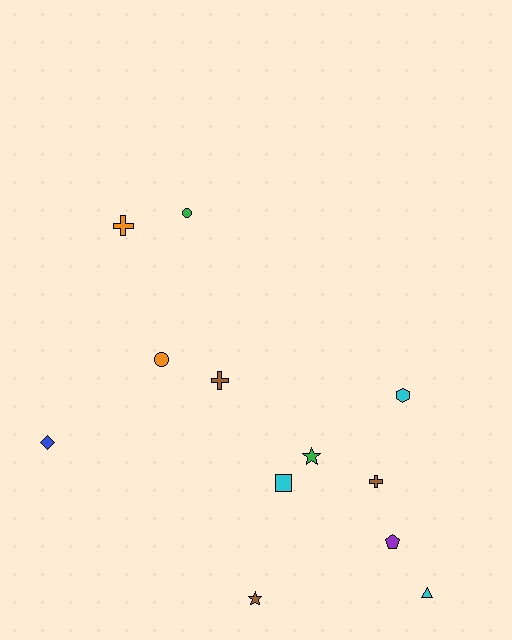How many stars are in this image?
There are 2 stars.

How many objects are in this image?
There are 12 objects.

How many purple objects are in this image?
There is 1 purple object.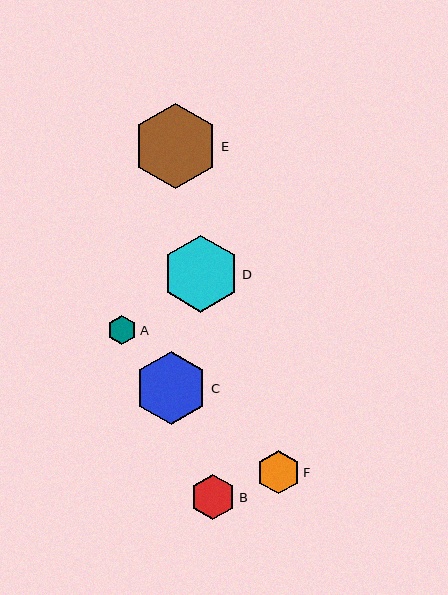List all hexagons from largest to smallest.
From largest to smallest: E, D, C, B, F, A.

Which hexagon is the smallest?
Hexagon A is the smallest with a size of approximately 29 pixels.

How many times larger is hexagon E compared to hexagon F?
Hexagon E is approximately 2.0 times the size of hexagon F.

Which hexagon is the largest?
Hexagon E is the largest with a size of approximately 86 pixels.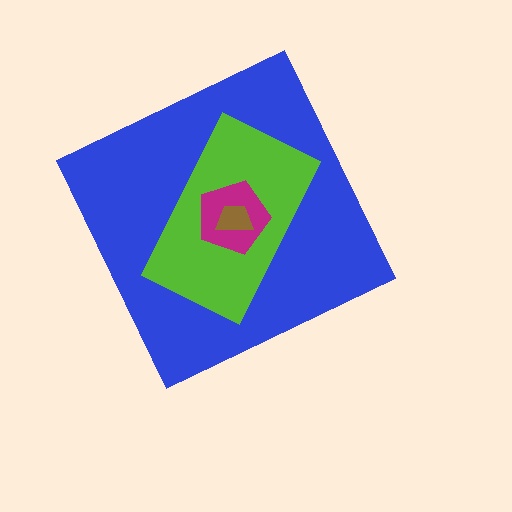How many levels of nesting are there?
4.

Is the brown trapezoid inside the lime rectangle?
Yes.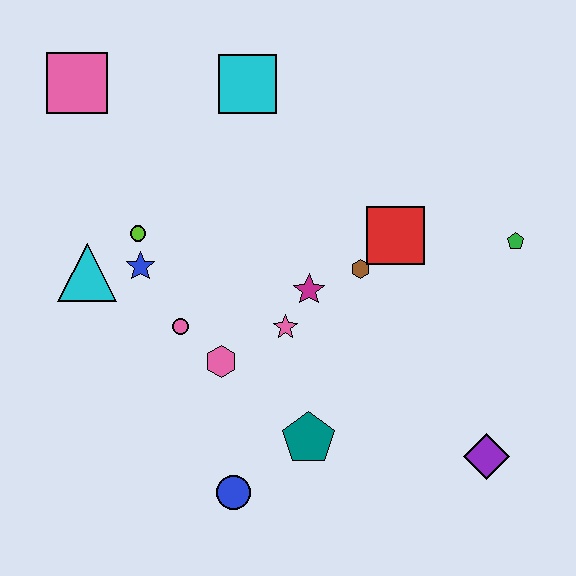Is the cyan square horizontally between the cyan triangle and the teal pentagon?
Yes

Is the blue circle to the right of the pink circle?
Yes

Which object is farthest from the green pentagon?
The pink square is farthest from the green pentagon.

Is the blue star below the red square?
Yes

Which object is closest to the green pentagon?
The red square is closest to the green pentagon.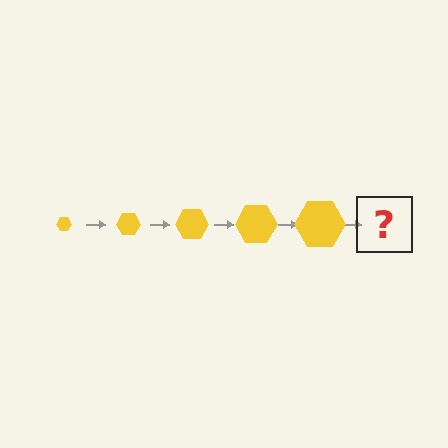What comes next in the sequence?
The next element should be a yellow hexagon, larger than the previous one.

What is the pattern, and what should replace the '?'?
The pattern is that the hexagon gets progressively larger each step. The '?' should be a yellow hexagon, larger than the previous one.